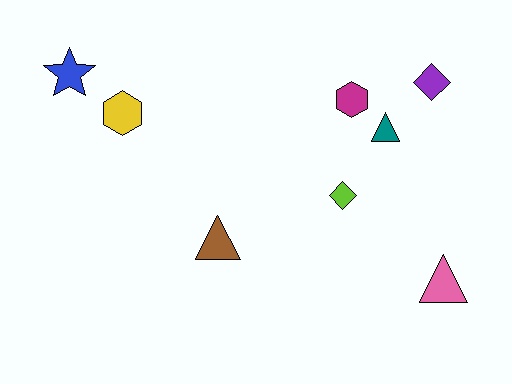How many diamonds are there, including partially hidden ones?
There are 2 diamonds.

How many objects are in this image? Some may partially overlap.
There are 8 objects.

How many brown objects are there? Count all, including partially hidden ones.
There is 1 brown object.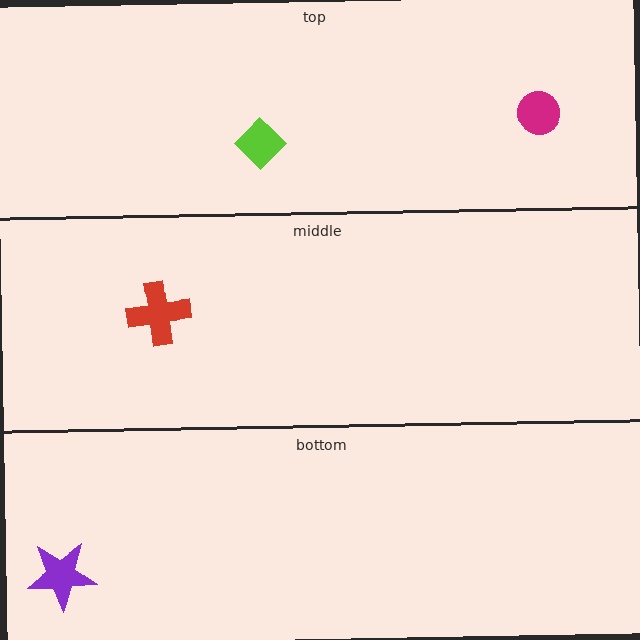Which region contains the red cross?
The middle region.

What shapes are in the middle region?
The red cross.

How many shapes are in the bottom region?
1.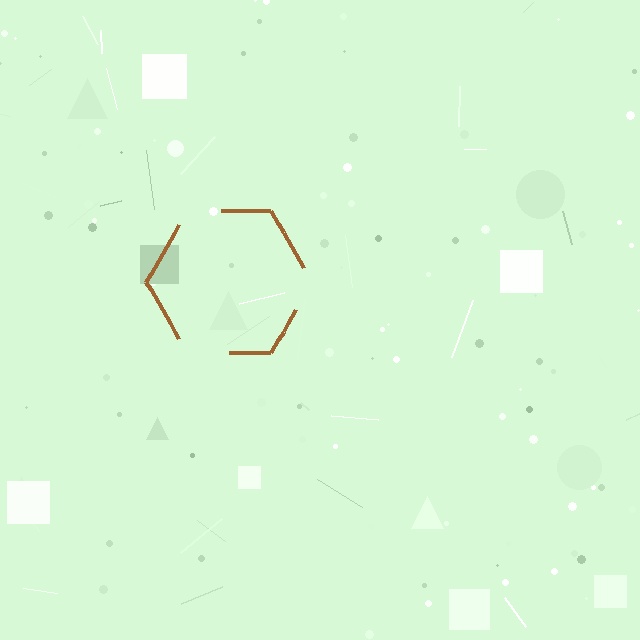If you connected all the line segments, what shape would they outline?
They would outline a hexagon.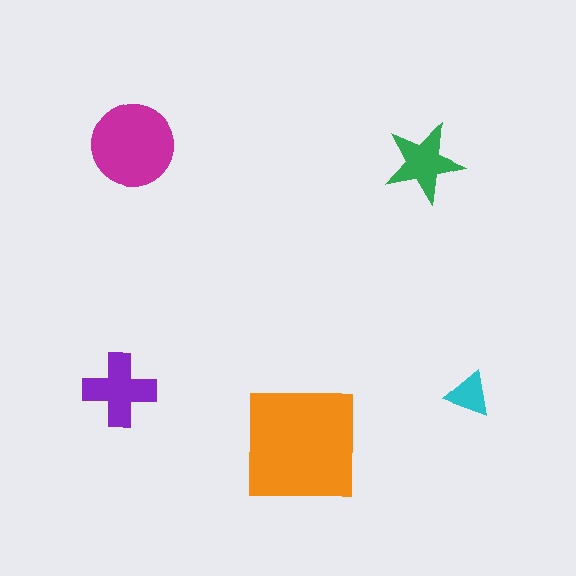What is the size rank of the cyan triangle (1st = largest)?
5th.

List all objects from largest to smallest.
The orange square, the magenta circle, the purple cross, the green star, the cyan triangle.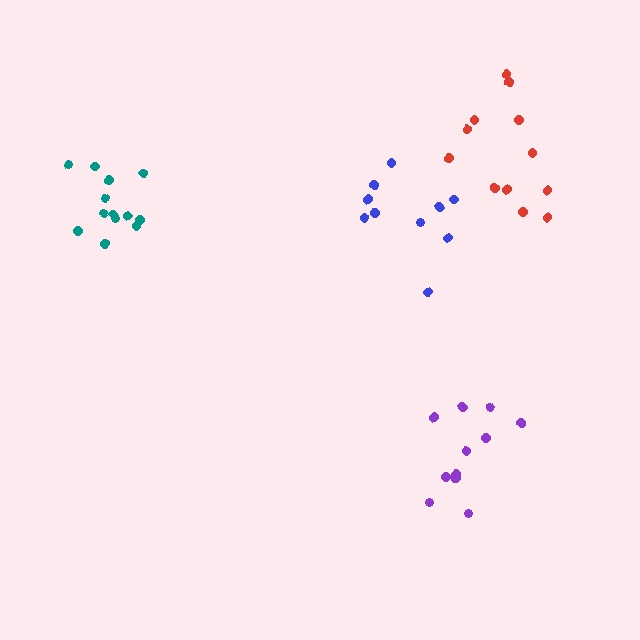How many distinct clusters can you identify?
There are 4 distinct clusters.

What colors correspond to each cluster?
The clusters are colored: blue, red, teal, purple.